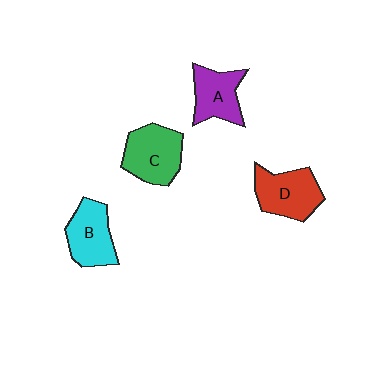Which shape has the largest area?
Shape C (green).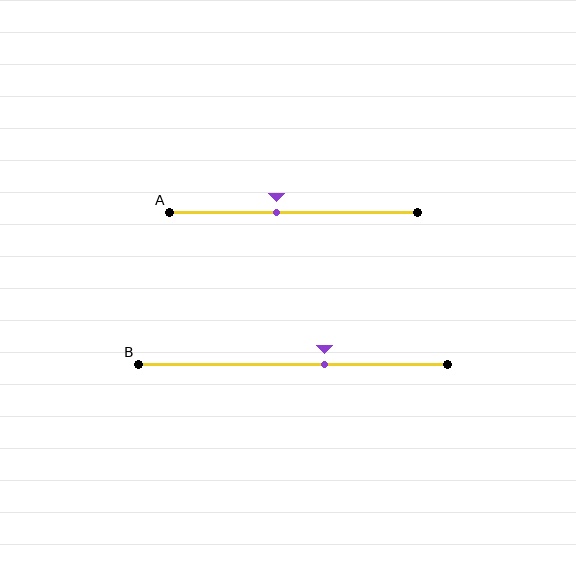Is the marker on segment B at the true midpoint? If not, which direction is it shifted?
No, the marker on segment B is shifted to the right by about 10% of the segment length.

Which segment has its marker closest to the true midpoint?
Segment A has its marker closest to the true midpoint.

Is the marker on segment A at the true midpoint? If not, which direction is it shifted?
No, the marker on segment A is shifted to the left by about 7% of the segment length.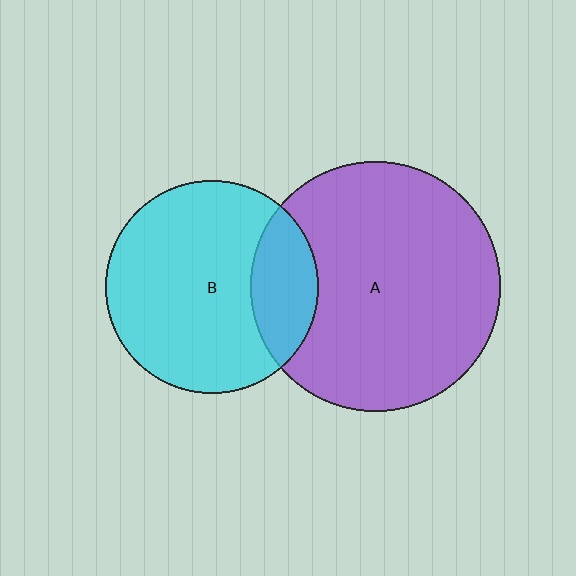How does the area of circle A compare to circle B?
Approximately 1.4 times.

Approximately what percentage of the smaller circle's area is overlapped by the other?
Approximately 20%.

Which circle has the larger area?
Circle A (purple).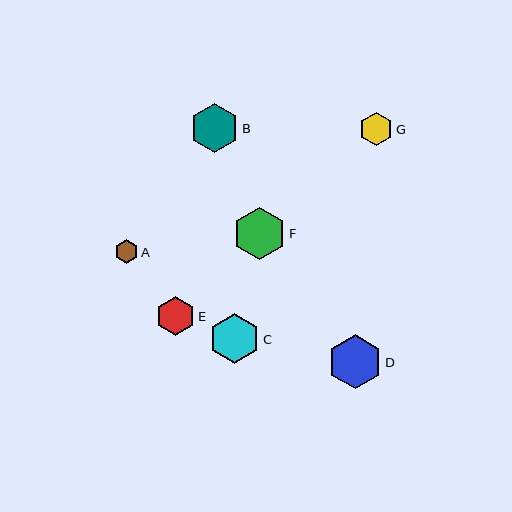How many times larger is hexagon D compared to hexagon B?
Hexagon D is approximately 1.1 times the size of hexagon B.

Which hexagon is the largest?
Hexagon D is the largest with a size of approximately 55 pixels.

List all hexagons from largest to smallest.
From largest to smallest: D, F, C, B, E, G, A.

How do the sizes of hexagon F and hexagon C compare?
Hexagon F and hexagon C are approximately the same size.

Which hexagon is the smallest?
Hexagon A is the smallest with a size of approximately 24 pixels.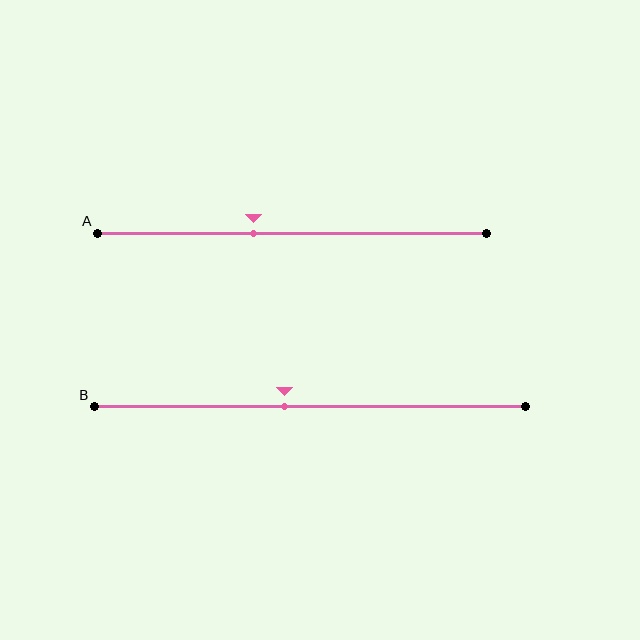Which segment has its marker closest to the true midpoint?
Segment B has its marker closest to the true midpoint.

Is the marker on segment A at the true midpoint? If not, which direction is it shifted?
No, the marker on segment A is shifted to the left by about 10% of the segment length.